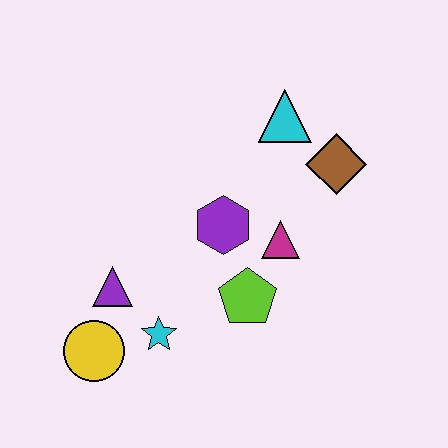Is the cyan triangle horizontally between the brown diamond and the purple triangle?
Yes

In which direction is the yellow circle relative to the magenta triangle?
The yellow circle is to the left of the magenta triangle.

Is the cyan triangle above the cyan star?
Yes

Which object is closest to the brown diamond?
The cyan triangle is closest to the brown diamond.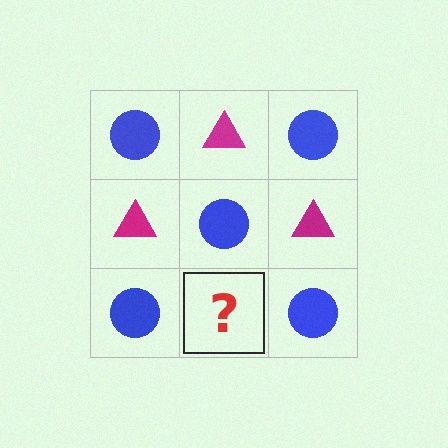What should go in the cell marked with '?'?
The missing cell should contain a magenta triangle.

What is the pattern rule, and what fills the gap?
The rule is that it alternates blue circle and magenta triangle in a checkerboard pattern. The gap should be filled with a magenta triangle.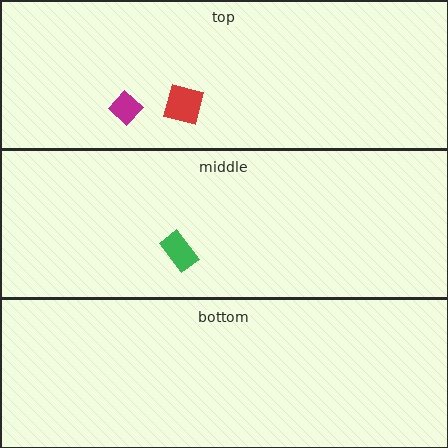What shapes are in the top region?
The magenta diamond, the red square.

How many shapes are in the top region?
2.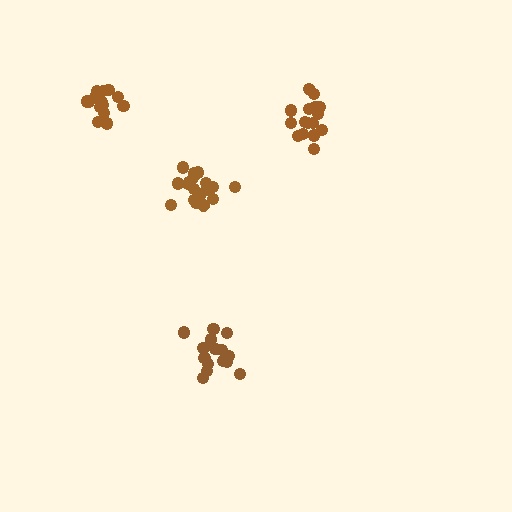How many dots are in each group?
Group 1: 14 dots, Group 2: 19 dots, Group 3: 15 dots, Group 4: 17 dots (65 total).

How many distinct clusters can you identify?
There are 4 distinct clusters.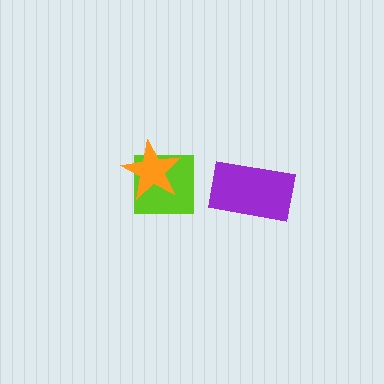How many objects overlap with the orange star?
1 object overlaps with the orange star.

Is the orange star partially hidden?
No, no other shape covers it.